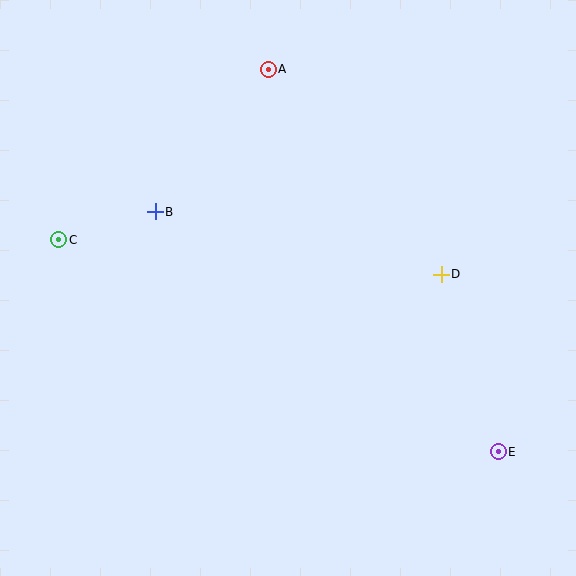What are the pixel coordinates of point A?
Point A is at (268, 69).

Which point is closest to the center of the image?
Point B at (155, 212) is closest to the center.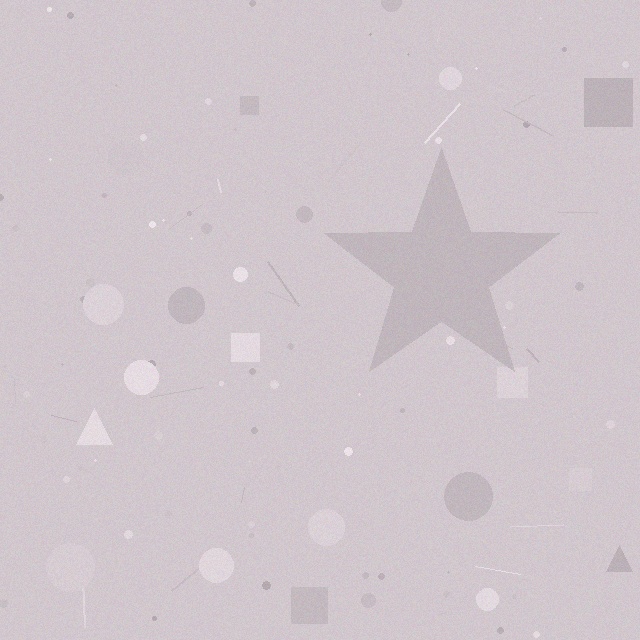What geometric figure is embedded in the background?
A star is embedded in the background.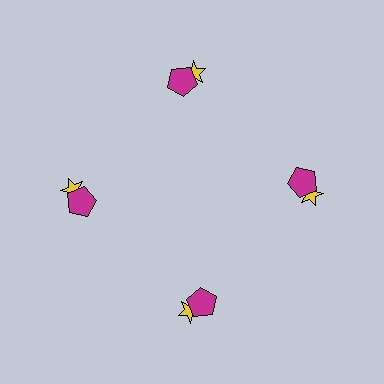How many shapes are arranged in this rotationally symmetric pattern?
There are 8 shapes, arranged in 4 groups of 2.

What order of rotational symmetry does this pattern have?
This pattern has 4-fold rotational symmetry.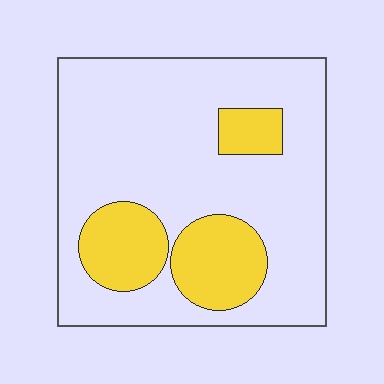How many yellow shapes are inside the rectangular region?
3.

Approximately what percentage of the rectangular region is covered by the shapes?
Approximately 25%.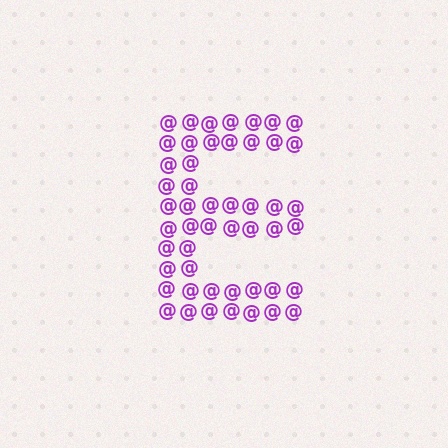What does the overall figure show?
The overall figure shows the letter E.